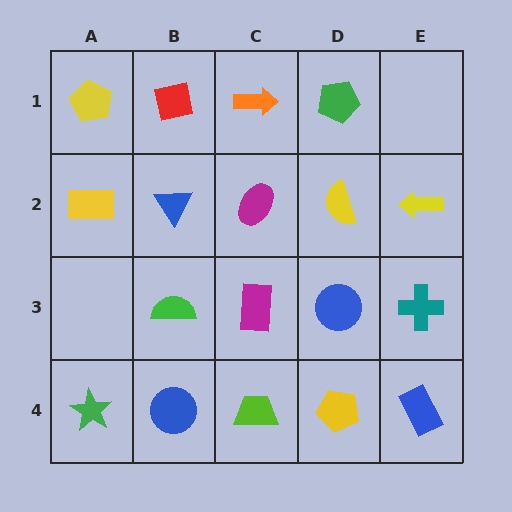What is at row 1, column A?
A yellow pentagon.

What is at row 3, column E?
A teal cross.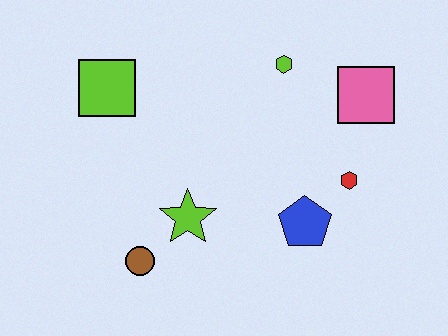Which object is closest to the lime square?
The lime star is closest to the lime square.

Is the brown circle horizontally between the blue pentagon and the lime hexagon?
No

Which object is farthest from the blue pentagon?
The lime square is farthest from the blue pentagon.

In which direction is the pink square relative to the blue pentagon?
The pink square is above the blue pentagon.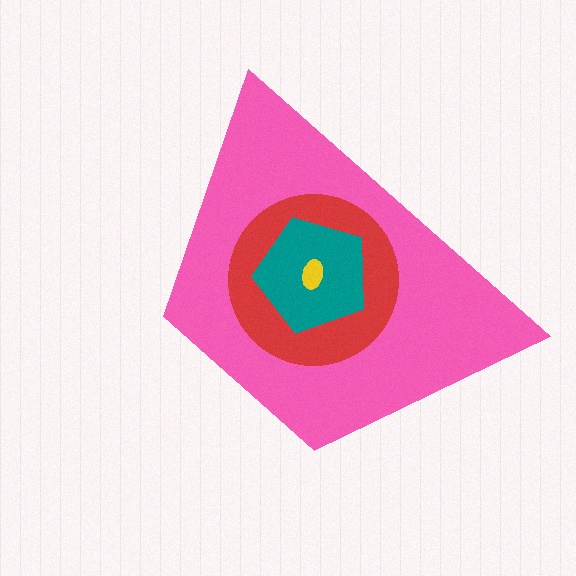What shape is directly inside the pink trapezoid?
The red circle.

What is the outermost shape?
The pink trapezoid.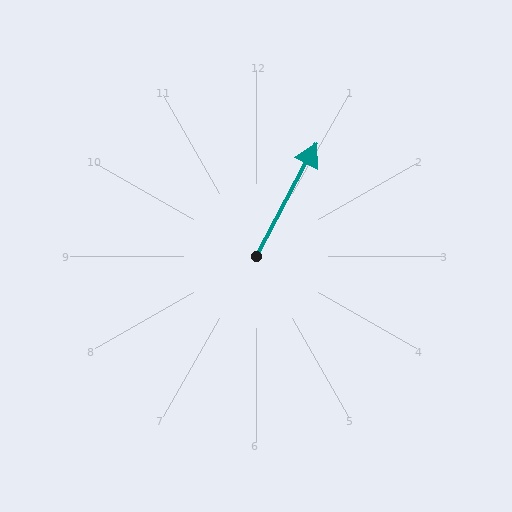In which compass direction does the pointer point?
Northeast.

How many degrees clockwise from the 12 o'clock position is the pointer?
Approximately 28 degrees.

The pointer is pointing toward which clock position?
Roughly 1 o'clock.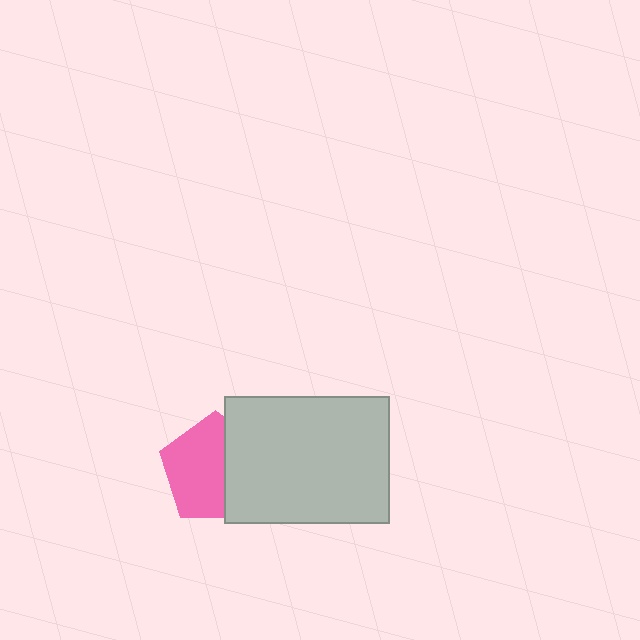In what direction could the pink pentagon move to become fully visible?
The pink pentagon could move left. That would shift it out from behind the light gray rectangle entirely.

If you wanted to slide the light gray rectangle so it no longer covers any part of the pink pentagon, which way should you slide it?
Slide it right — that is the most direct way to separate the two shapes.